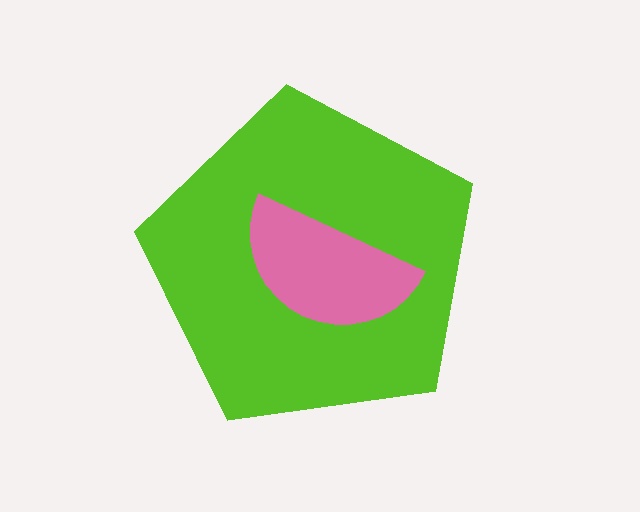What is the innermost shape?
The pink semicircle.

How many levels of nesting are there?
2.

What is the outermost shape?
The lime pentagon.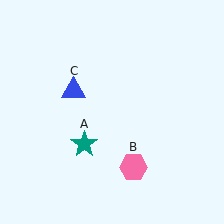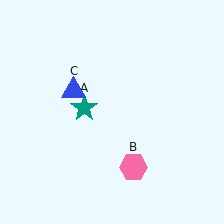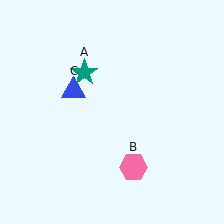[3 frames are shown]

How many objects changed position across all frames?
1 object changed position: teal star (object A).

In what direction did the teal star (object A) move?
The teal star (object A) moved up.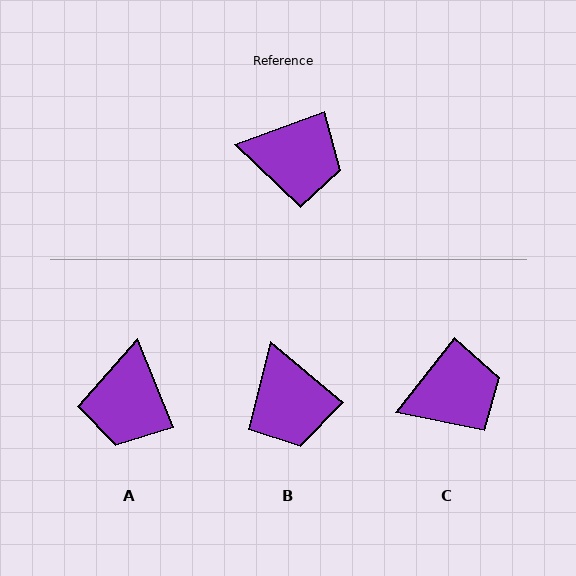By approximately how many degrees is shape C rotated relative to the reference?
Approximately 32 degrees counter-clockwise.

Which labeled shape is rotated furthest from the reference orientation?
A, about 88 degrees away.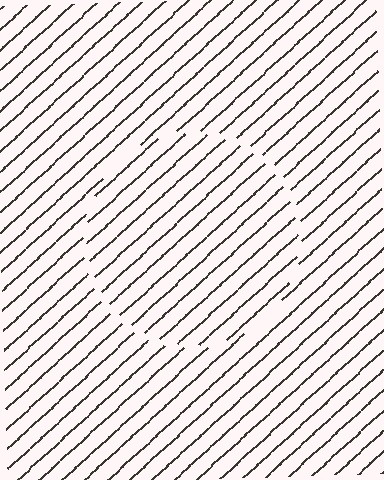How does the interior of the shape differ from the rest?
The interior of the shape contains the same grating, shifted by half a period — the contour is defined by the phase discontinuity where line-ends from the inner and outer gratings abut.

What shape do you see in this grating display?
An illusory circle. The interior of the shape contains the same grating, shifted by half a period — the contour is defined by the phase discontinuity where line-ends from the inner and outer gratings abut.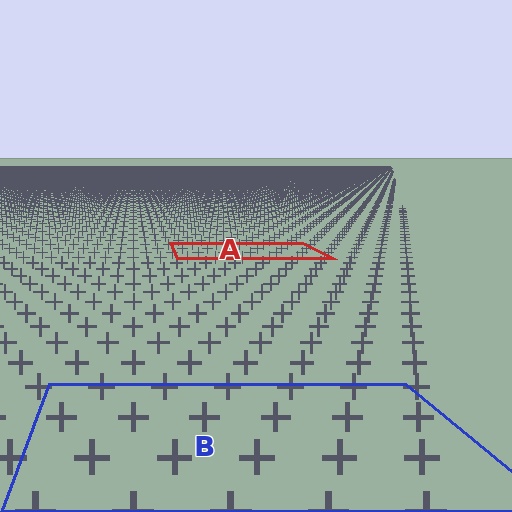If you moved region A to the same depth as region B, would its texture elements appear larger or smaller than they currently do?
They would appear larger. At a closer depth, the same texture elements are projected at a bigger on-screen size.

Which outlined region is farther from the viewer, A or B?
Region A is farther from the viewer — the texture elements inside it appear smaller and more densely packed.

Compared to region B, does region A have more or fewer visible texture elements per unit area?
Region A has more texture elements per unit area — they are packed more densely because it is farther away.